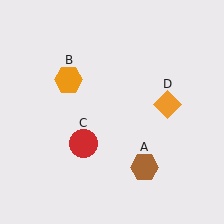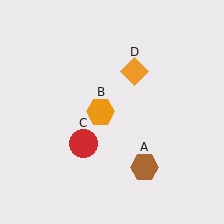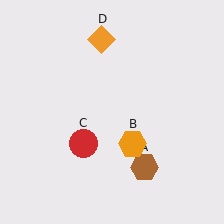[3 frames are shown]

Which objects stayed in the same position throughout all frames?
Brown hexagon (object A) and red circle (object C) remained stationary.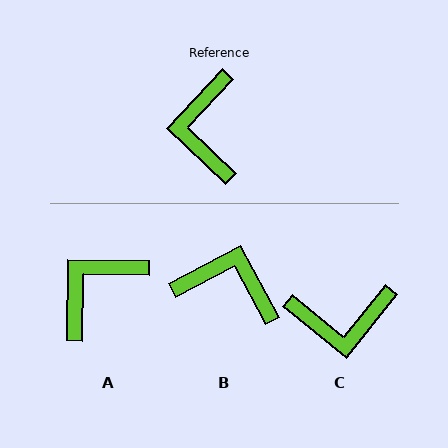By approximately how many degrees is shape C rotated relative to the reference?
Approximately 94 degrees counter-clockwise.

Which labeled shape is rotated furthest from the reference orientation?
B, about 109 degrees away.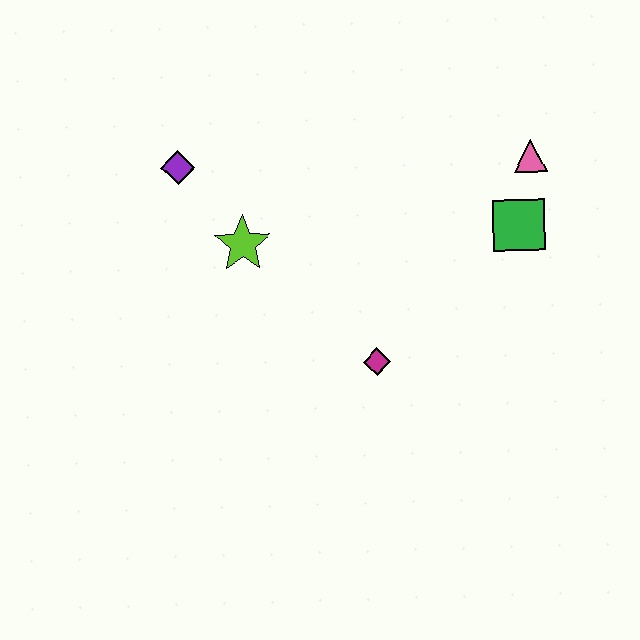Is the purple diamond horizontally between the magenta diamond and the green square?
No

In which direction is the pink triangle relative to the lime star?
The pink triangle is to the right of the lime star.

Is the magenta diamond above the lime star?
No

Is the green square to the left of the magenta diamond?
No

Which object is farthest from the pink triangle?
The purple diamond is farthest from the pink triangle.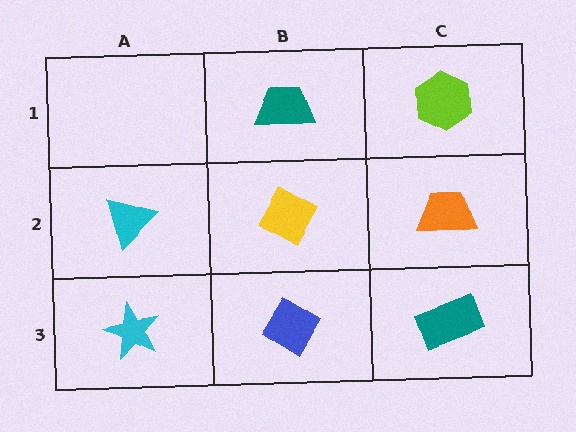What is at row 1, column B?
A teal trapezoid.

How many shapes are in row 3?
3 shapes.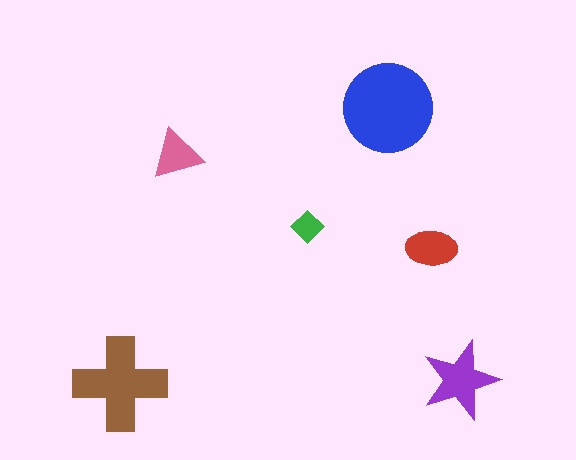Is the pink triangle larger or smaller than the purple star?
Smaller.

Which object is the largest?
The blue circle.